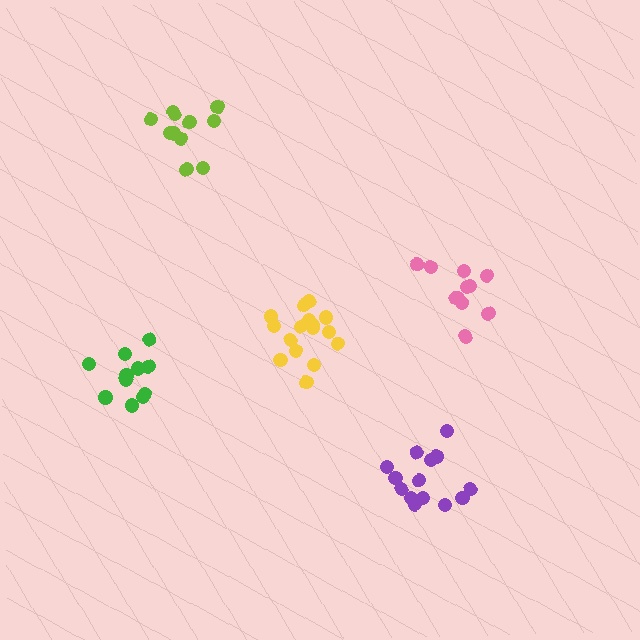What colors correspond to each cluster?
The clusters are colored: green, pink, purple, lime, yellow.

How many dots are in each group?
Group 1: 11 dots, Group 2: 11 dots, Group 3: 14 dots, Group 4: 11 dots, Group 5: 16 dots (63 total).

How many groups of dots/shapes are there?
There are 5 groups.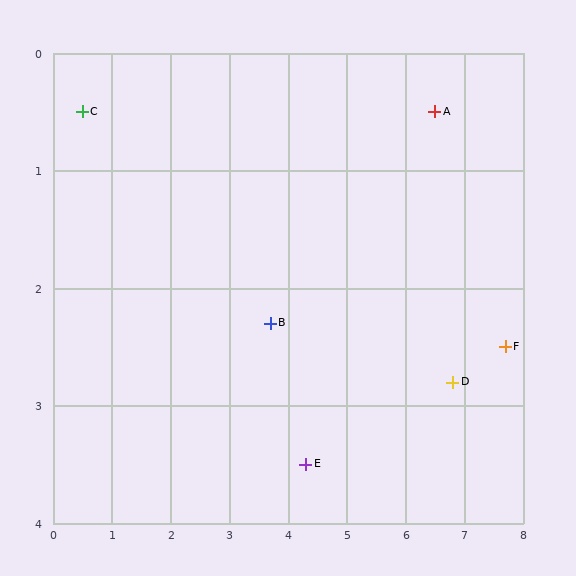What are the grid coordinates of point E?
Point E is at approximately (4.3, 3.5).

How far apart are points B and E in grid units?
Points B and E are about 1.3 grid units apart.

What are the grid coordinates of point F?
Point F is at approximately (7.7, 2.5).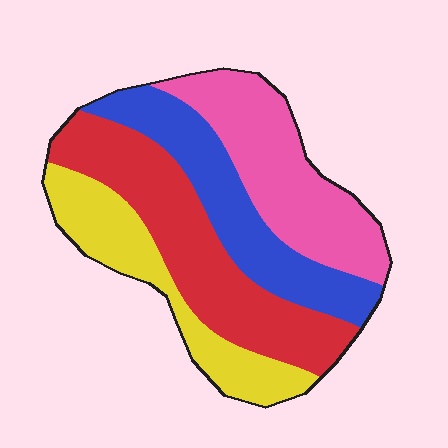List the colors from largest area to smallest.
From largest to smallest: red, pink, blue, yellow.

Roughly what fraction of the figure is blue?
Blue covers roughly 25% of the figure.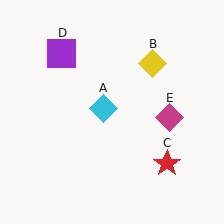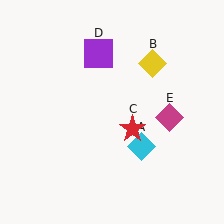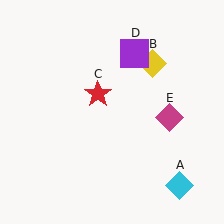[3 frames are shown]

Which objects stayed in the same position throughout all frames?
Yellow diamond (object B) and magenta diamond (object E) remained stationary.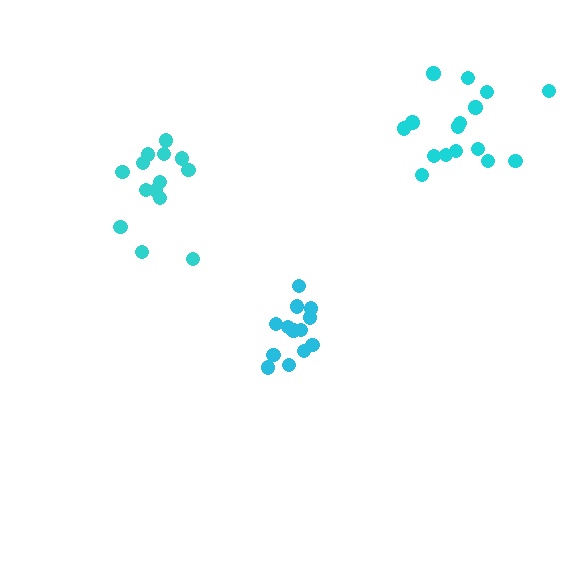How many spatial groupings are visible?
There are 3 spatial groupings.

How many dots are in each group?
Group 1: 13 dots, Group 2: 14 dots, Group 3: 16 dots (43 total).